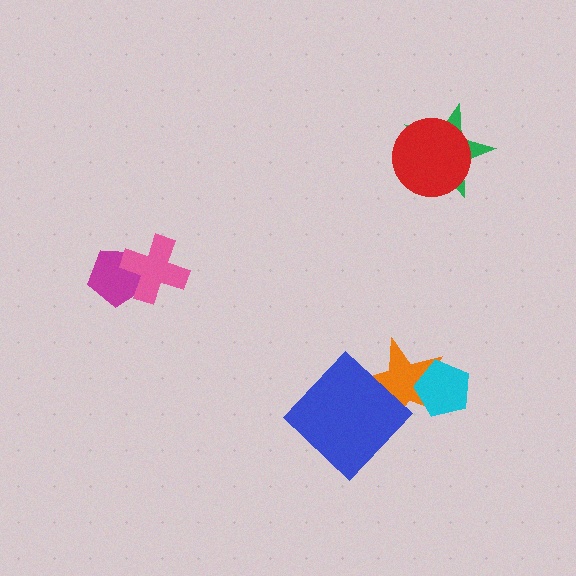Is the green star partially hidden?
Yes, it is partially covered by another shape.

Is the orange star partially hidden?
Yes, it is partially covered by another shape.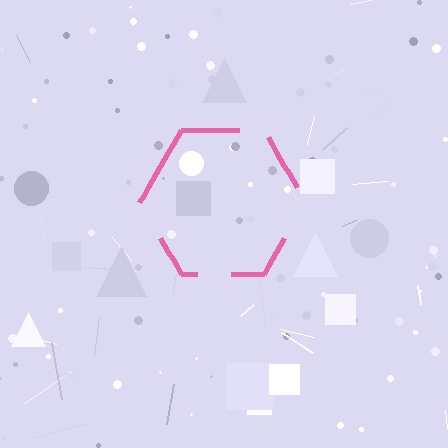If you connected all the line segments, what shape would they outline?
They would outline a hexagon.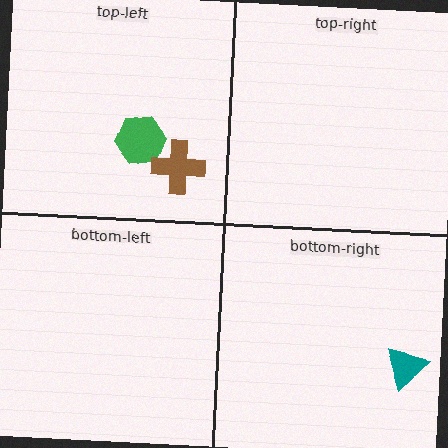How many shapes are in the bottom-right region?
1.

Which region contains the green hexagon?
The top-left region.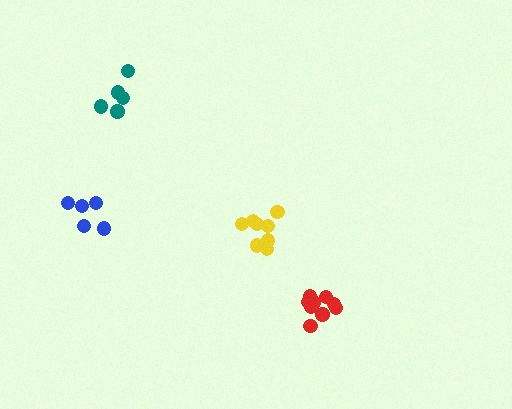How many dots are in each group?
Group 1: 9 dots, Group 2: 5 dots, Group 3: 5 dots, Group 4: 8 dots (27 total).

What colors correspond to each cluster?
The clusters are colored: red, blue, teal, yellow.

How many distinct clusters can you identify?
There are 4 distinct clusters.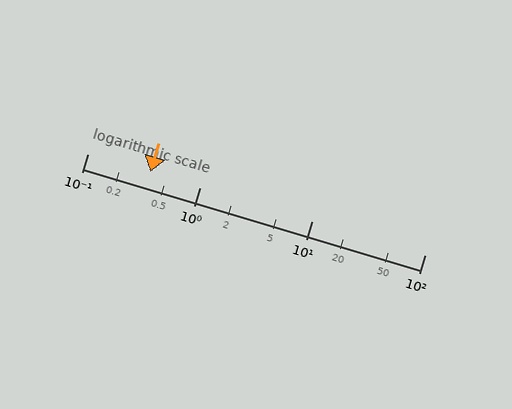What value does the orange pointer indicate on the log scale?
The pointer indicates approximately 0.36.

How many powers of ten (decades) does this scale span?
The scale spans 3 decades, from 0.1 to 100.